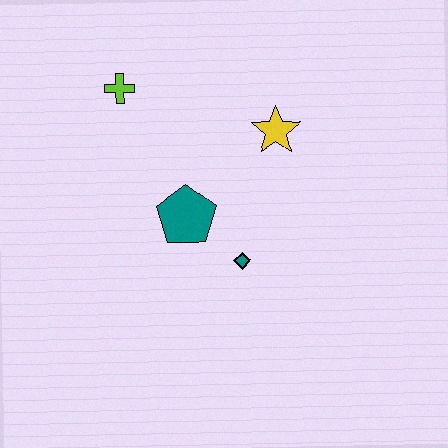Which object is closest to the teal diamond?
The teal pentagon is closest to the teal diamond.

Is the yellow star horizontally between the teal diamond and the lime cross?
No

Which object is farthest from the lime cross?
The teal diamond is farthest from the lime cross.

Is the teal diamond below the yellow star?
Yes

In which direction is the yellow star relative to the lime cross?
The yellow star is to the right of the lime cross.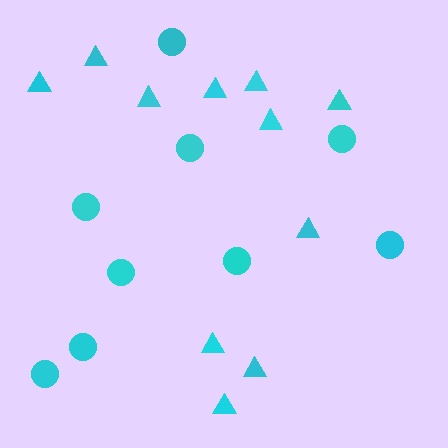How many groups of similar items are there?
There are 2 groups: one group of triangles (11) and one group of circles (9).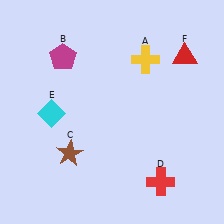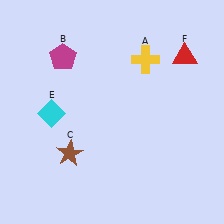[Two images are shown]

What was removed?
The red cross (D) was removed in Image 2.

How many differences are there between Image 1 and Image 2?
There is 1 difference between the two images.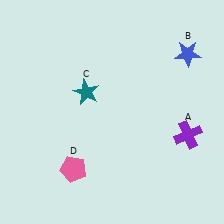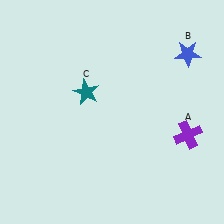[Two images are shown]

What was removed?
The pink pentagon (D) was removed in Image 2.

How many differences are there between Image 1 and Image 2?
There is 1 difference between the two images.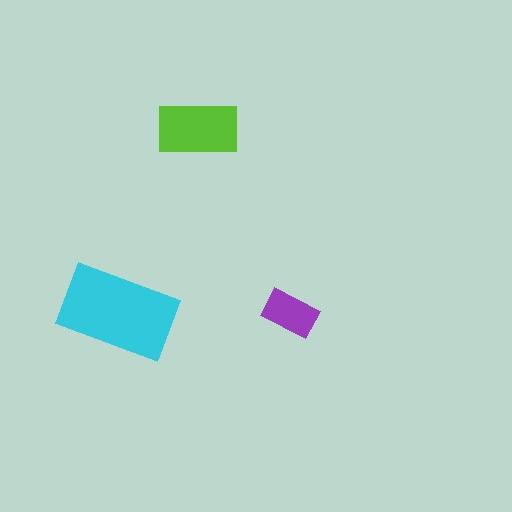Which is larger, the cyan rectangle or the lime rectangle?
The cyan one.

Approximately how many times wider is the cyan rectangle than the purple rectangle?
About 2 times wider.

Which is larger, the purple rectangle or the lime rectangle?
The lime one.